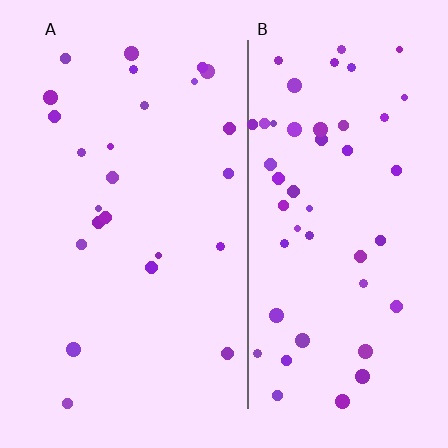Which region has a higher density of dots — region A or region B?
B (the right).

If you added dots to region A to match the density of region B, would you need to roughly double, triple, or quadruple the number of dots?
Approximately double.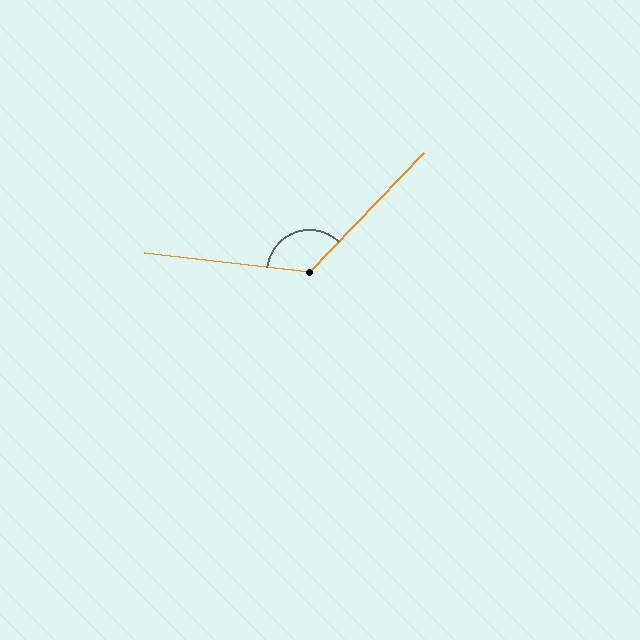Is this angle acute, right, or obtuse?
It is obtuse.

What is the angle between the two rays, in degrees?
Approximately 127 degrees.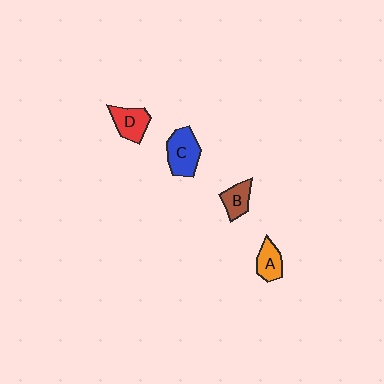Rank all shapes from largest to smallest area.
From largest to smallest: C (blue), D (red), A (orange), B (brown).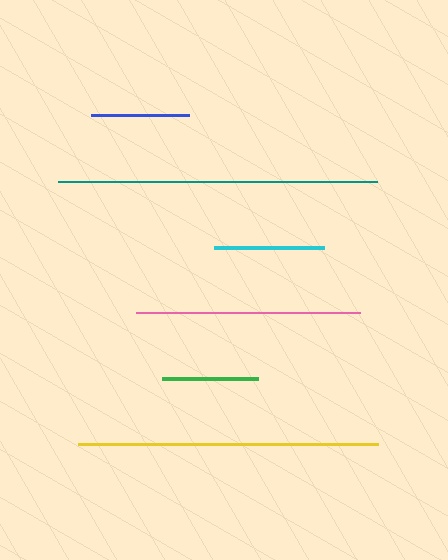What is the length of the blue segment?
The blue segment is approximately 99 pixels long.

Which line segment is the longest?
The teal line is the longest at approximately 319 pixels.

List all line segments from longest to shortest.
From longest to shortest: teal, yellow, pink, cyan, blue, green.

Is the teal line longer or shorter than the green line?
The teal line is longer than the green line.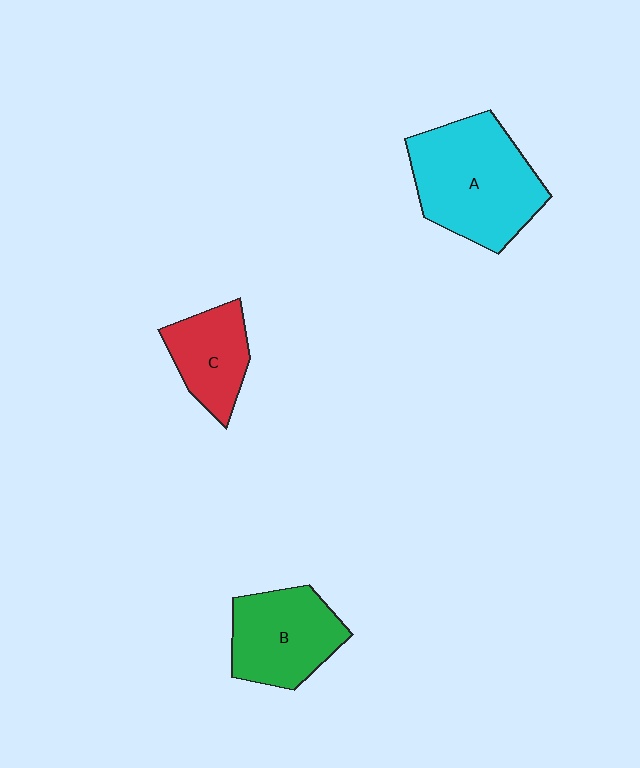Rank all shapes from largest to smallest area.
From largest to smallest: A (cyan), B (green), C (red).